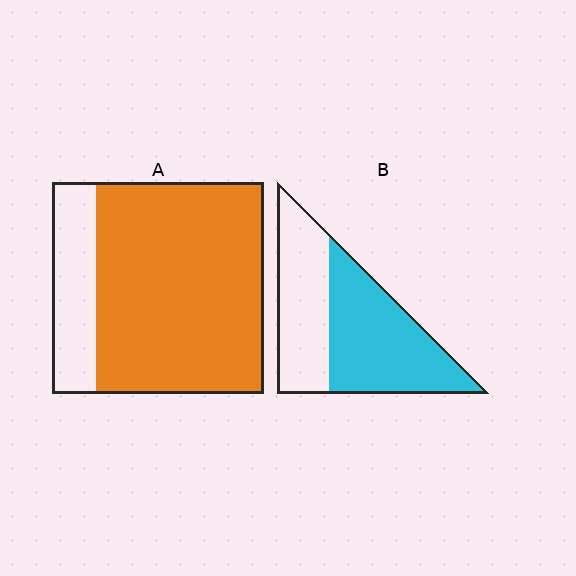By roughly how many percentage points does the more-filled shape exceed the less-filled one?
By roughly 20 percentage points (A over B).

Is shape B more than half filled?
Yes.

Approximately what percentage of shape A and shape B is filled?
A is approximately 80% and B is approximately 55%.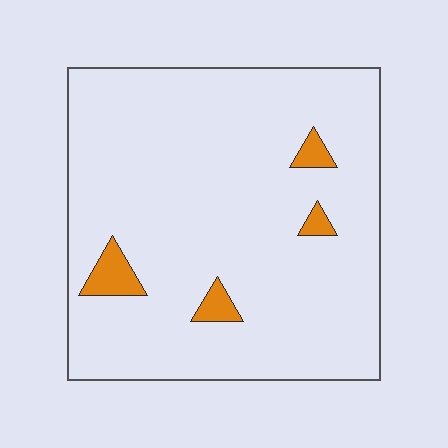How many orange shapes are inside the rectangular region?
4.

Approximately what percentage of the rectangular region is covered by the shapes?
Approximately 5%.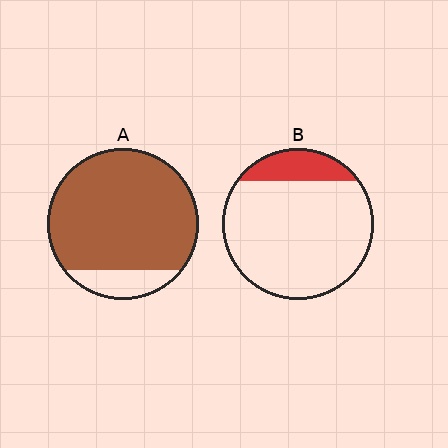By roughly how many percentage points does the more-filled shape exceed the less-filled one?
By roughly 70 percentage points (A over B).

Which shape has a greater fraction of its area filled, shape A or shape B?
Shape A.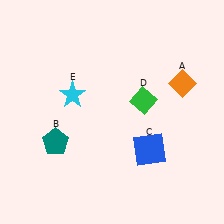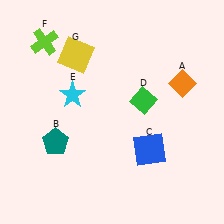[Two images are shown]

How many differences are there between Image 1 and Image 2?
There are 2 differences between the two images.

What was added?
A lime cross (F), a yellow square (G) were added in Image 2.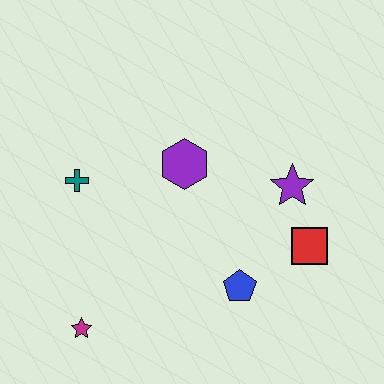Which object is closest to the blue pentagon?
The red square is closest to the blue pentagon.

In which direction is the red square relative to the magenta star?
The red square is to the right of the magenta star.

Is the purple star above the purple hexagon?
No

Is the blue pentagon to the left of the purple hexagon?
No